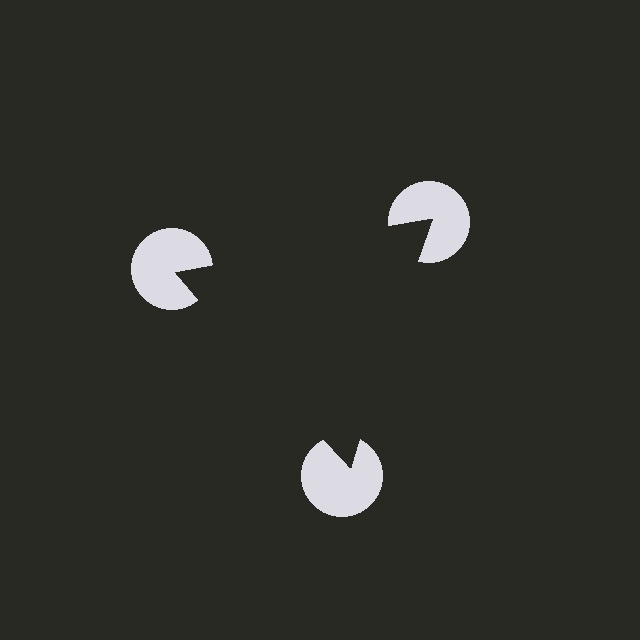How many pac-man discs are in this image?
There are 3 — one at each vertex of the illusory triangle.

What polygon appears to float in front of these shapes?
An illusory triangle — its edges are inferred from the aligned wedge cuts in the pac-man discs, not physically drawn.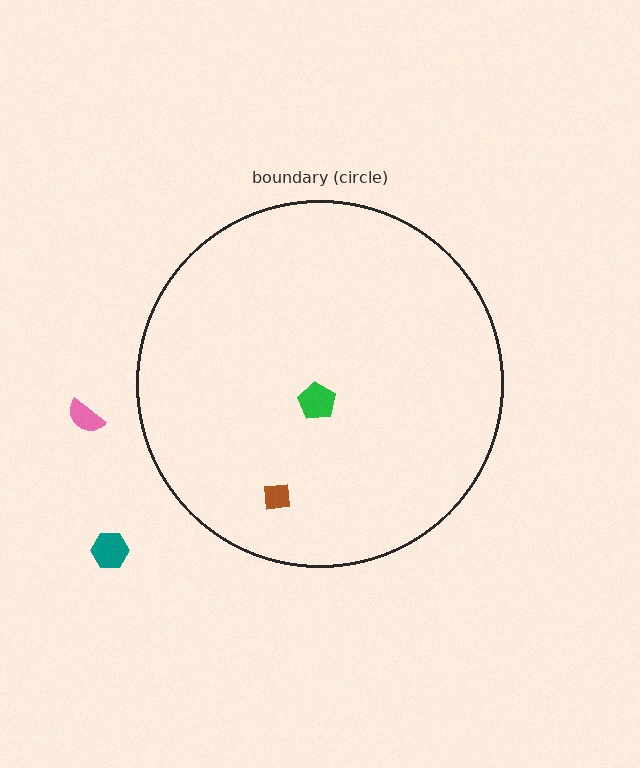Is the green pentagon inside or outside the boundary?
Inside.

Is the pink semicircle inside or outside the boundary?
Outside.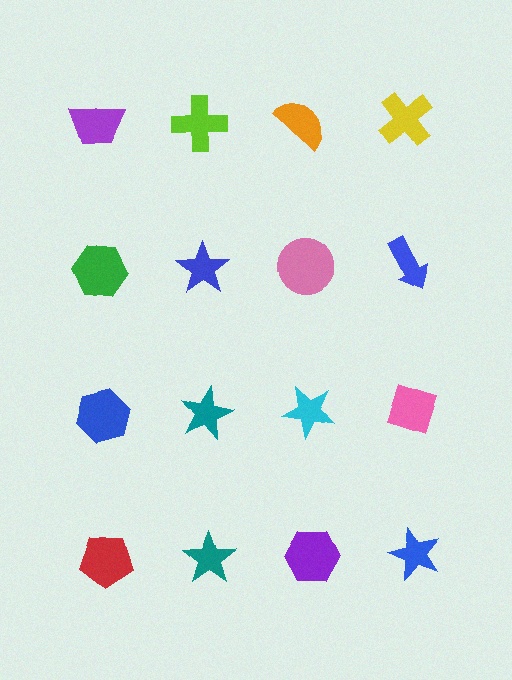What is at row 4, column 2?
A teal star.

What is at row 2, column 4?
A blue arrow.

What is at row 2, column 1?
A green hexagon.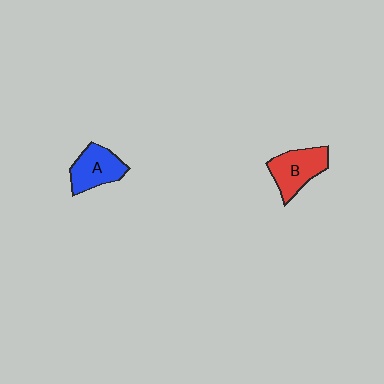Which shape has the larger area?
Shape B (red).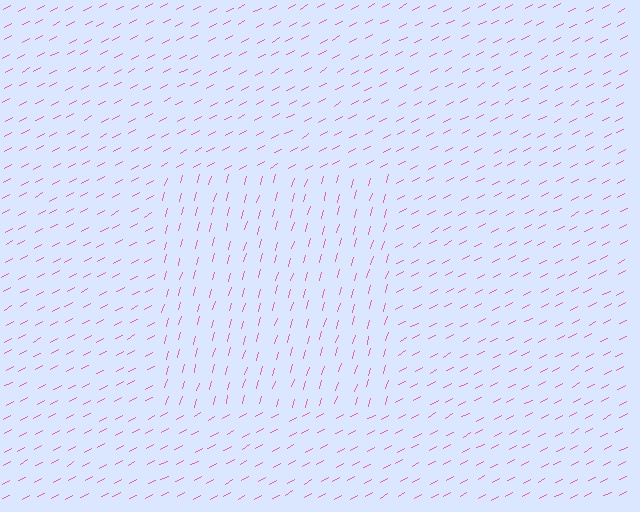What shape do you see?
I see a rectangle.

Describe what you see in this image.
The image is filled with small pink line segments. A rectangle region in the image has lines oriented differently from the surrounding lines, creating a visible texture boundary.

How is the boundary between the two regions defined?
The boundary is defined purely by a change in line orientation (approximately 45 degrees difference). All lines are the same color and thickness.